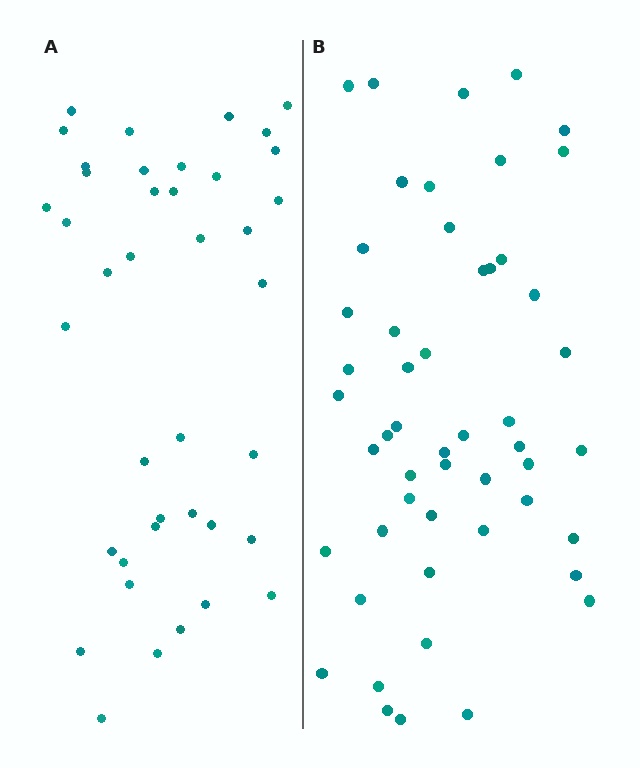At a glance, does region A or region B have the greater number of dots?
Region B (the right region) has more dots.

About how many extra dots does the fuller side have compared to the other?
Region B has roughly 12 or so more dots than region A.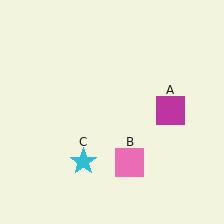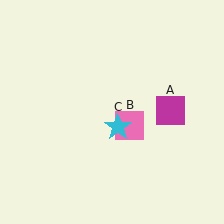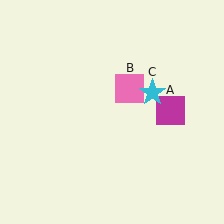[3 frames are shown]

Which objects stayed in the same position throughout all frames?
Magenta square (object A) remained stationary.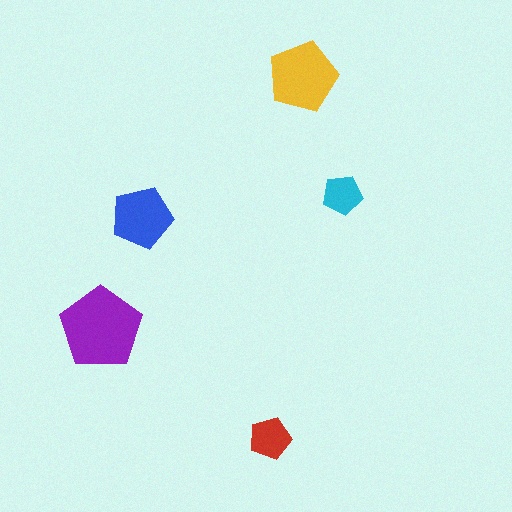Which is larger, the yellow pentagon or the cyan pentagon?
The yellow one.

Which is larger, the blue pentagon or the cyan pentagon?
The blue one.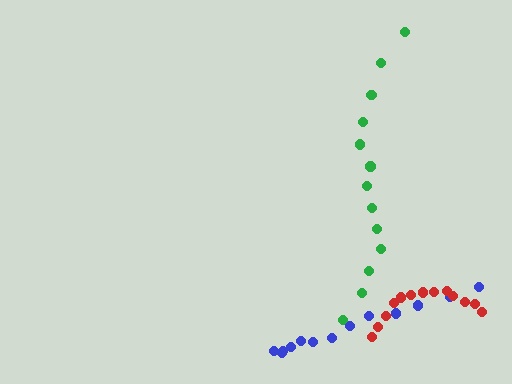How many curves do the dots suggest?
There are 3 distinct paths.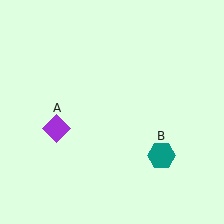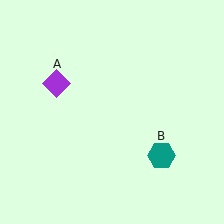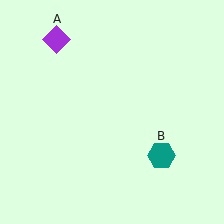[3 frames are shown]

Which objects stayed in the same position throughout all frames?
Teal hexagon (object B) remained stationary.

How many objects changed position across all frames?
1 object changed position: purple diamond (object A).